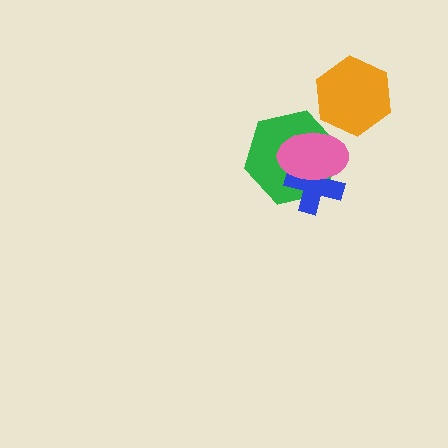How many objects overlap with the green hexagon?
2 objects overlap with the green hexagon.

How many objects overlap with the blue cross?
2 objects overlap with the blue cross.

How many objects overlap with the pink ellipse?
2 objects overlap with the pink ellipse.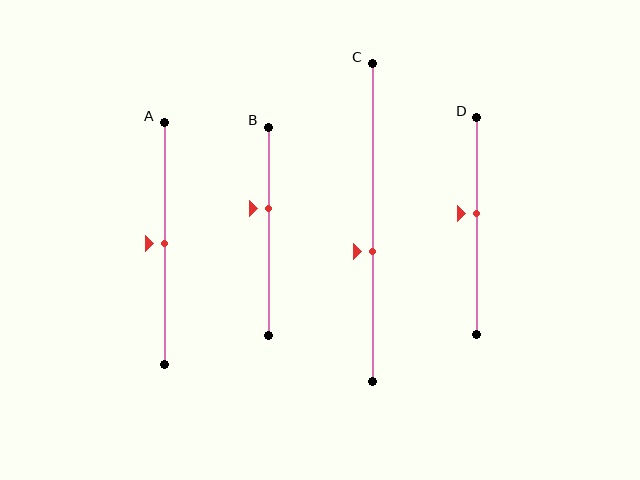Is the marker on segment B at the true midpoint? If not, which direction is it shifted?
No, the marker on segment B is shifted upward by about 11% of the segment length.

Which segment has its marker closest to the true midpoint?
Segment A has its marker closest to the true midpoint.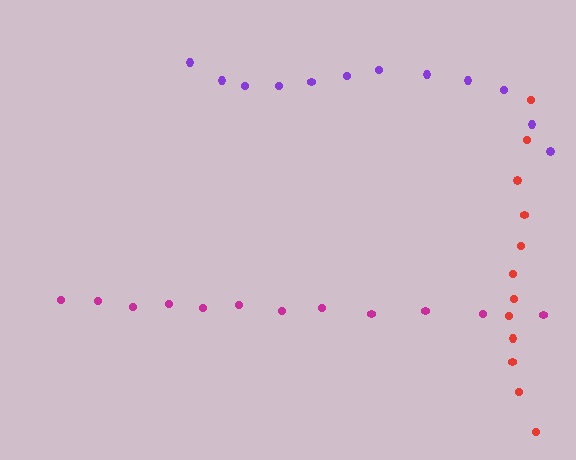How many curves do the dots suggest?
There are 3 distinct paths.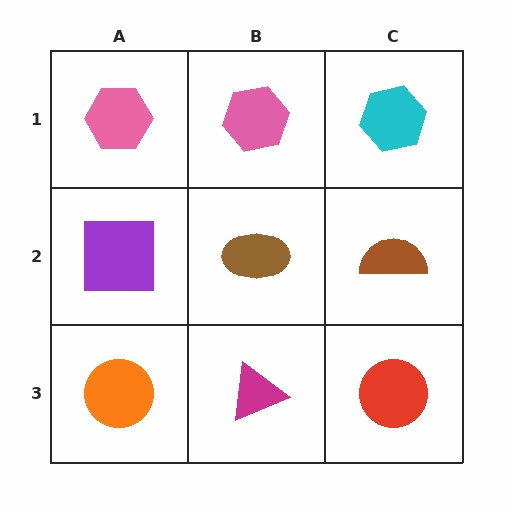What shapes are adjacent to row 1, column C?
A brown semicircle (row 2, column C), a pink hexagon (row 1, column B).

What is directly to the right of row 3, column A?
A magenta triangle.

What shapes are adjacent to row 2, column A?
A pink hexagon (row 1, column A), an orange circle (row 3, column A), a brown ellipse (row 2, column B).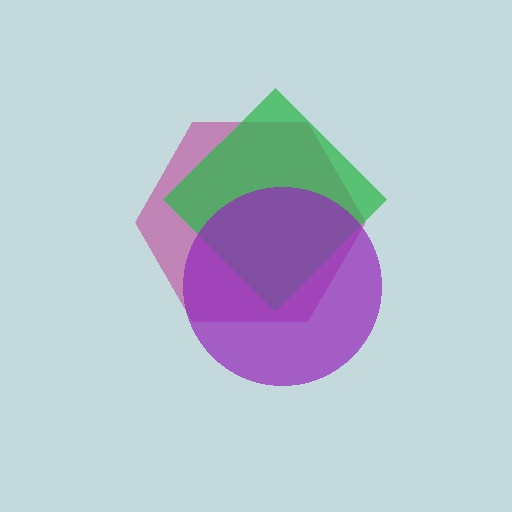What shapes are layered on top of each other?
The layered shapes are: a magenta hexagon, a green diamond, a purple circle.